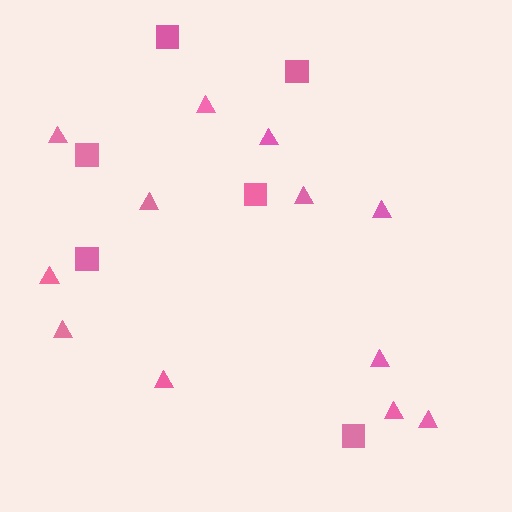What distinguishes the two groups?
There are 2 groups: one group of triangles (12) and one group of squares (6).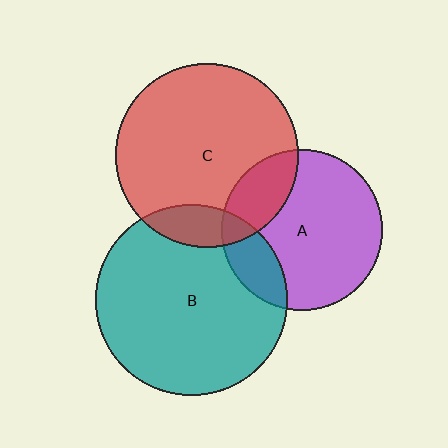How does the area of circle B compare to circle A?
Approximately 1.4 times.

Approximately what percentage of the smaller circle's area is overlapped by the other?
Approximately 15%.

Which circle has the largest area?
Circle B (teal).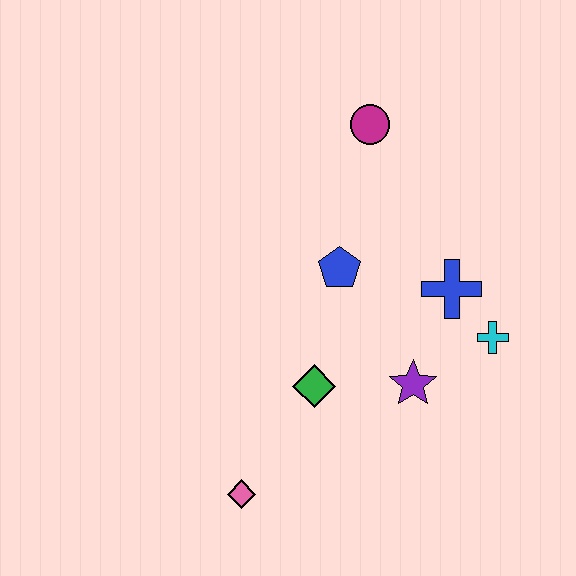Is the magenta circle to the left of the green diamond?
No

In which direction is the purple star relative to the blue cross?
The purple star is below the blue cross.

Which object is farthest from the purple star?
The magenta circle is farthest from the purple star.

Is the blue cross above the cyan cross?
Yes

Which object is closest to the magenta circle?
The blue pentagon is closest to the magenta circle.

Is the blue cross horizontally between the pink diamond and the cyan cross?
Yes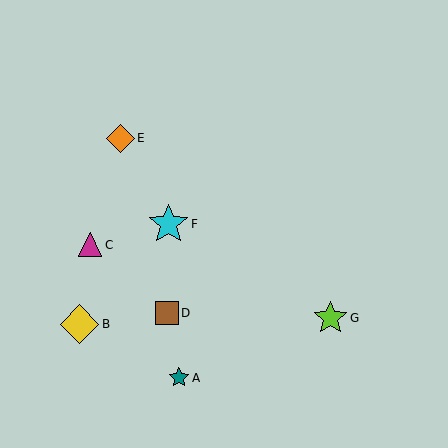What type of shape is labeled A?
Shape A is a teal star.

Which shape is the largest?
The cyan star (labeled F) is the largest.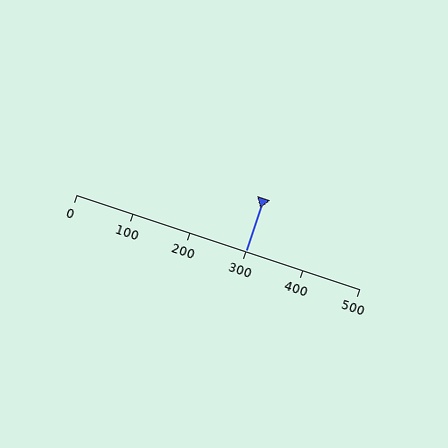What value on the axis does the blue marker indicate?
The marker indicates approximately 300.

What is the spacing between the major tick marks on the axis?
The major ticks are spaced 100 apart.